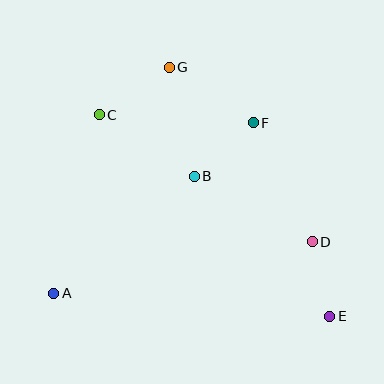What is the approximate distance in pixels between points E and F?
The distance between E and F is approximately 208 pixels.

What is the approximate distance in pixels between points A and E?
The distance between A and E is approximately 277 pixels.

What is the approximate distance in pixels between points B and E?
The distance between B and E is approximately 195 pixels.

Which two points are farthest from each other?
Points C and E are farthest from each other.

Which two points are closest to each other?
Points D and E are closest to each other.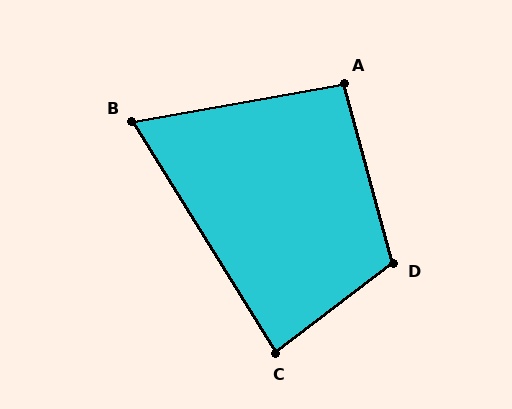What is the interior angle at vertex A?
Approximately 95 degrees (obtuse).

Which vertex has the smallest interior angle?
B, at approximately 68 degrees.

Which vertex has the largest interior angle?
D, at approximately 112 degrees.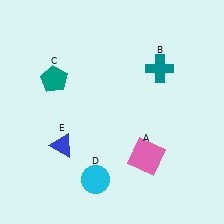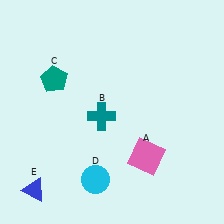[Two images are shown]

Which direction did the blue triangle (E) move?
The blue triangle (E) moved down.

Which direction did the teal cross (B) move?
The teal cross (B) moved left.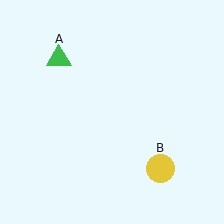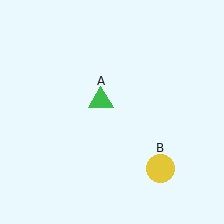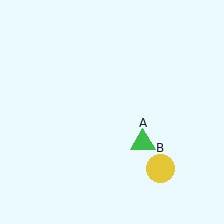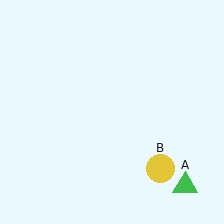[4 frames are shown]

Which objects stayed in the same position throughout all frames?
Yellow circle (object B) remained stationary.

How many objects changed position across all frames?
1 object changed position: green triangle (object A).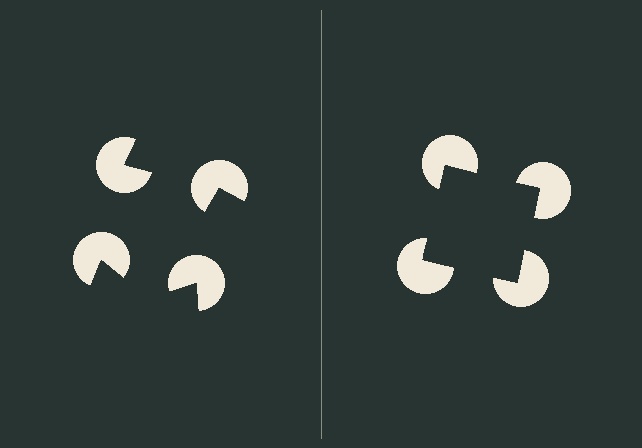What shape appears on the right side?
An illusory square.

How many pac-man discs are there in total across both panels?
8 — 4 on each side.